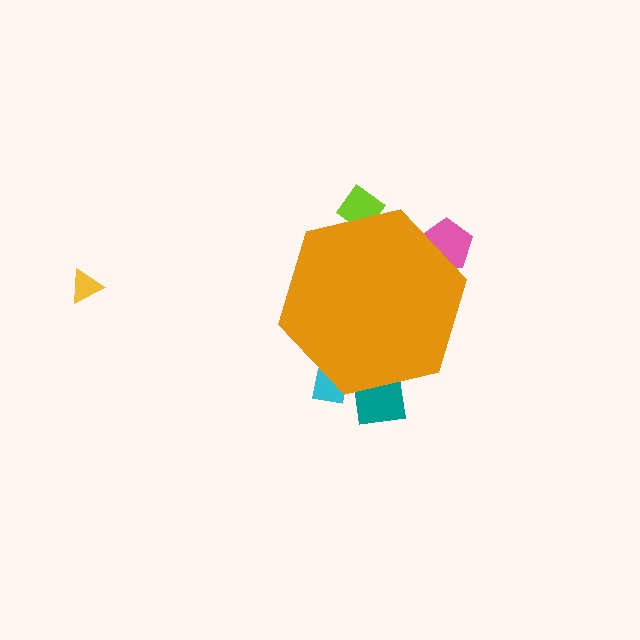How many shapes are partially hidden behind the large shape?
4 shapes are partially hidden.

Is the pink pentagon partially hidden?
Yes, the pink pentagon is partially hidden behind the orange hexagon.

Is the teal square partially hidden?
Yes, the teal square is partially hidden behind the orange hexagon.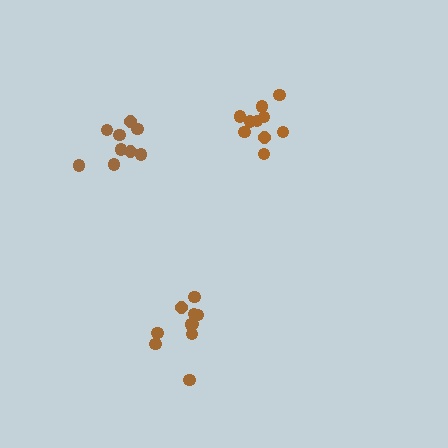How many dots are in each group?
Group 1: 10 dots, Group 2: 9 dots, Group 3: 10 dots (29 total).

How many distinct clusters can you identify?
There are 3 distinct clusters.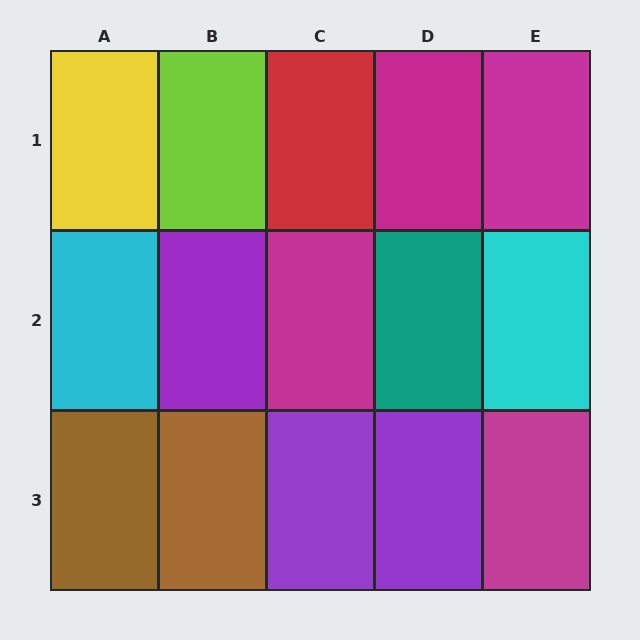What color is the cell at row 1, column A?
Yellow.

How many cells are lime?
1 cell is lime.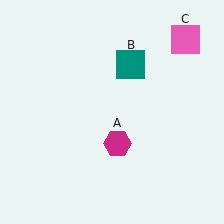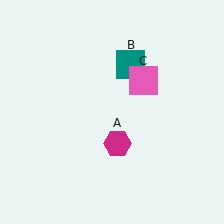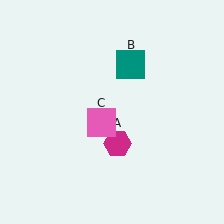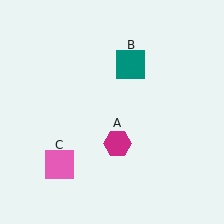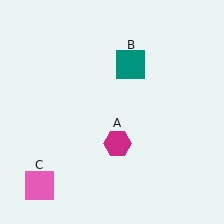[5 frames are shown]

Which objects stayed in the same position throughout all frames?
Magenta hexagon (object A) and teal square (object B) remained stationary.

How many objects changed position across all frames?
1 object changed position: pink square (object C).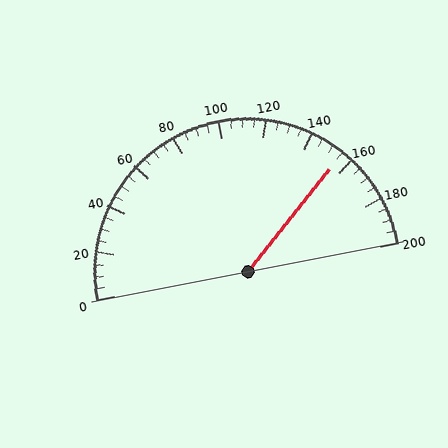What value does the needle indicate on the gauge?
The needle indicates approximately 155.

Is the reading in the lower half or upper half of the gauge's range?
The reading is in the upper half of the range (0 to 200).